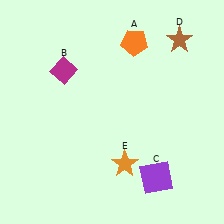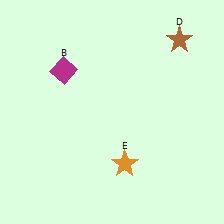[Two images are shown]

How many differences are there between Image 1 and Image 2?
There are 2 differences between the two images.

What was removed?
The purple square (C), the orange pentagon (A) were removed in Image 2.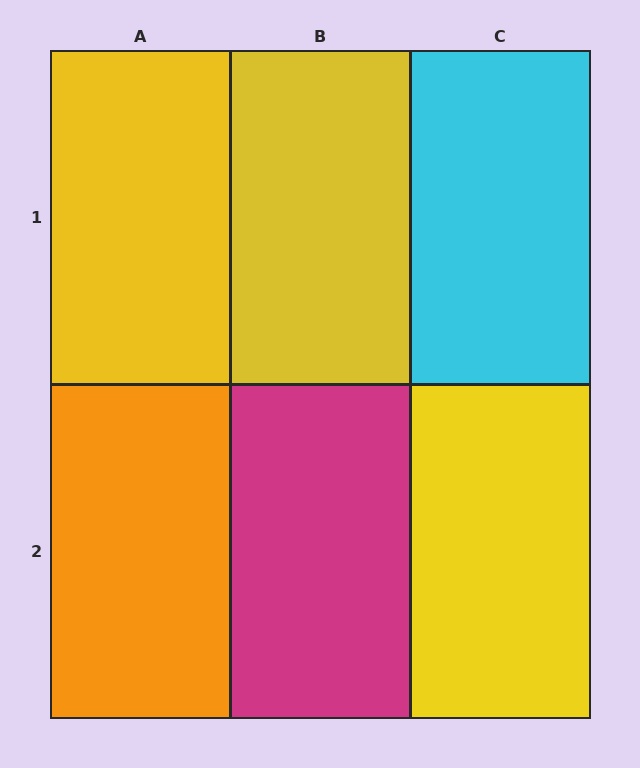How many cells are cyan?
1 cell is cyan.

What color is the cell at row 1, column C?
Cyan.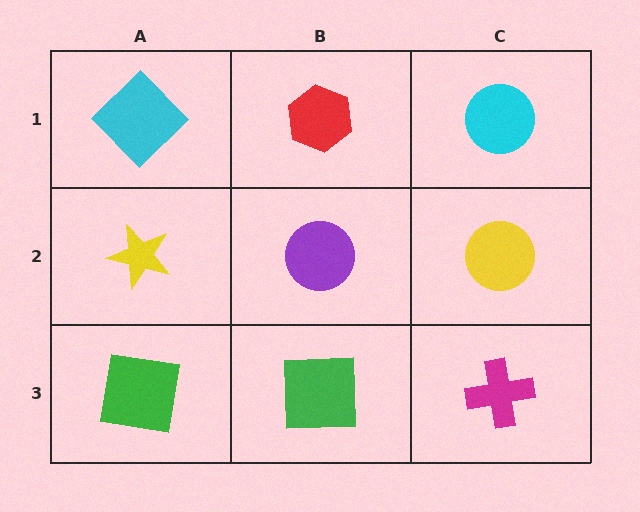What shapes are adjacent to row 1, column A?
A yellow star (row 2, column A), a red hexagon (row 1, column B).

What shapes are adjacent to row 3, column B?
A purple circle (row 2, column B), a green square (row 3, column A), a magenta cross (row 3, column C).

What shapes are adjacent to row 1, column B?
A purple circle (row 2, column B), a cyan diamond (row 1, column A), a cyan circle (row 1, column C).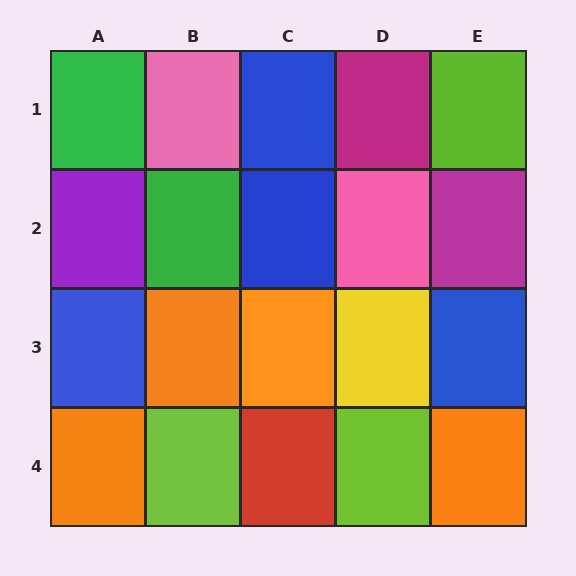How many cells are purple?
1 cell is purple.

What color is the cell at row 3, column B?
Orange.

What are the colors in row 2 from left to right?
Purple, green, blue, pink, magenta.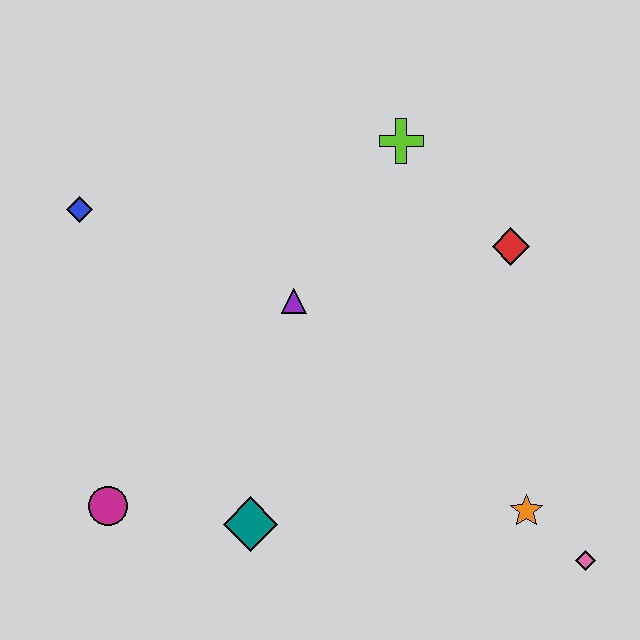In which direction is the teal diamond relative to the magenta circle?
The teal diamond is to the right of the magenta circle.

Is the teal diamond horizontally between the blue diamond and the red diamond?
Yes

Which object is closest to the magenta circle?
The teal diamond is closest to the magenta circle.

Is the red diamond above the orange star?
Yes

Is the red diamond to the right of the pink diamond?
No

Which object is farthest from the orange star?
The blue diamond is farthest from the orange star.